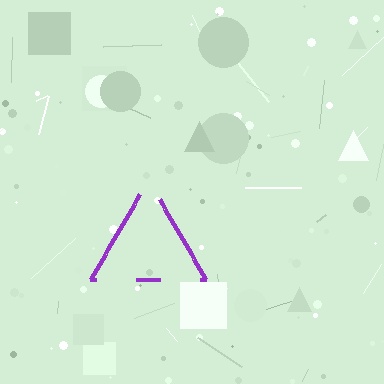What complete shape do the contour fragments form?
The contour fragments form a triangle.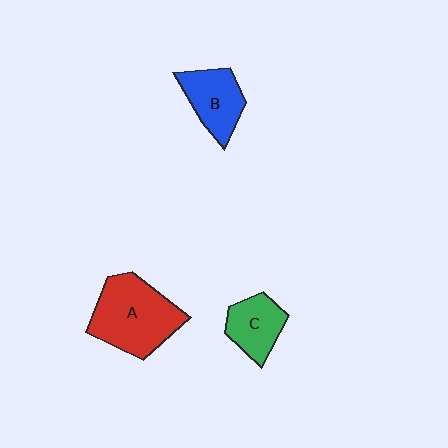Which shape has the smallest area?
Shape C (green).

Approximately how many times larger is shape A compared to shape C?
Approximately 1.9 times.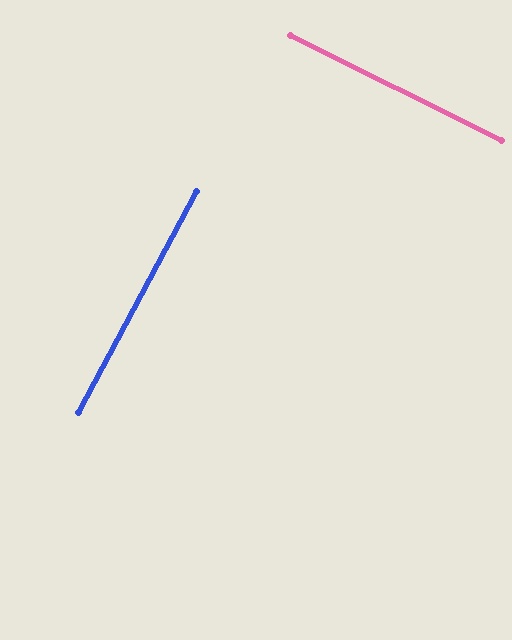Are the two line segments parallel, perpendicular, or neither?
Perpendicular — they meet at approximately 88°.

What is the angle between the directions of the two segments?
Approximately 88 degrees.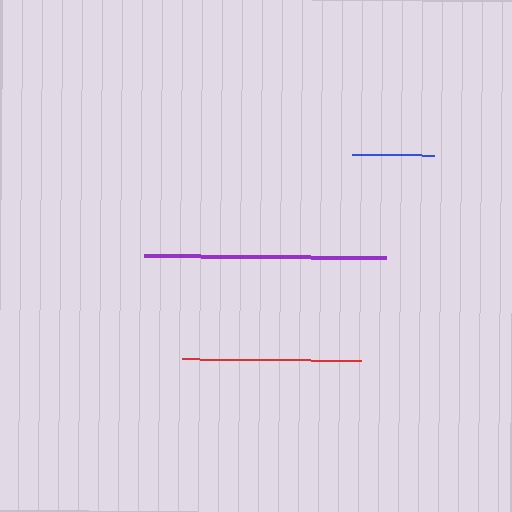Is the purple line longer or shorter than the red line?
The purple line is longer than the red line.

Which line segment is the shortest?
The blue line is the shortest at approximately 82 pixels.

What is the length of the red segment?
The red segment is approximately 179 pixels long.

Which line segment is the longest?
The purple line is the longest at approximately 241 pixels.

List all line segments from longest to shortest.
From longest to shortest: purple, red, blue.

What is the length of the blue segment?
The blue segment is approximately 82 pixels long.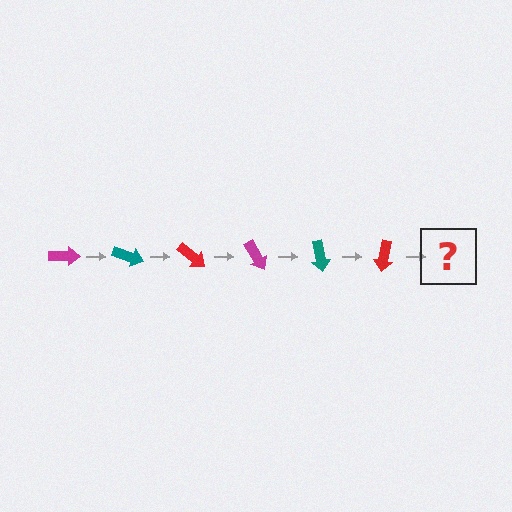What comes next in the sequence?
The next element should be a magenta arrow, rotated 120 degrees from the start.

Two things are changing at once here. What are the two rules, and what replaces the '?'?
The two rules are that it rotates 20 degrees each step and the color cycles through magenta, teal, and red. The '?' should be a magenta arrow, rotated 120 degrees from the start.